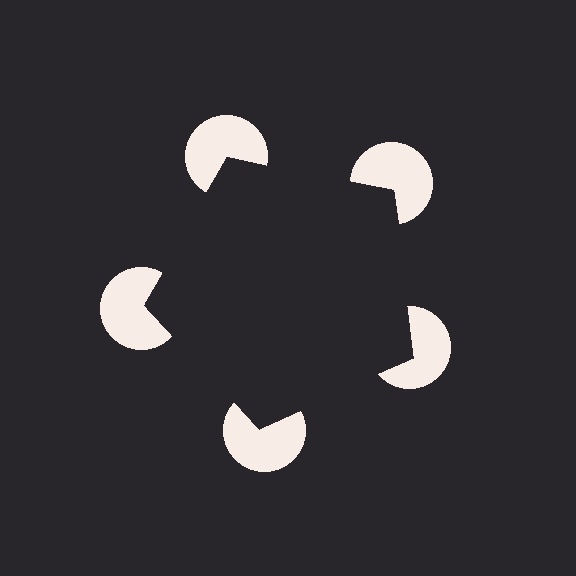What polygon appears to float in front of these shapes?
An illusory pentagon — its edges are inferred from the aligned wedge cuts in the pac-man discs, not physically drawn.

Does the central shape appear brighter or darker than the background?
It typically appears slightly darker than the background, even though no actual brightness change is drawn.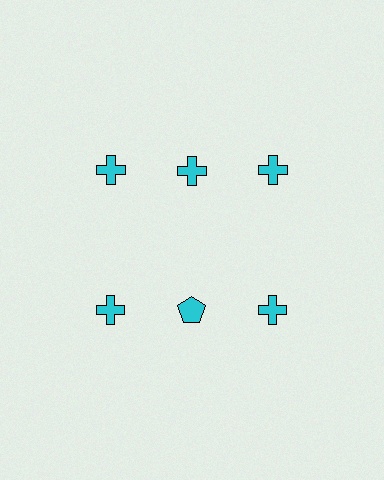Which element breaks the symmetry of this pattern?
The cyan pentagon in the second row, second from left column breaks the symmetry. All other shapes are cyan crosses.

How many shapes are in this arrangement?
There are 6 shapes arranged in a grid pattern.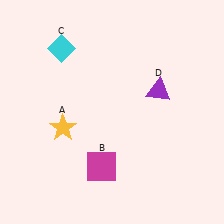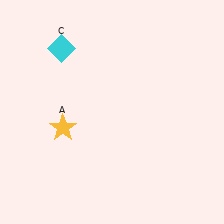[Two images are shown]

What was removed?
The purple triangle (D), the magenta square (B) were removed in Image 2.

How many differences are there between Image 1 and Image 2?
There are 2 differences between the two images.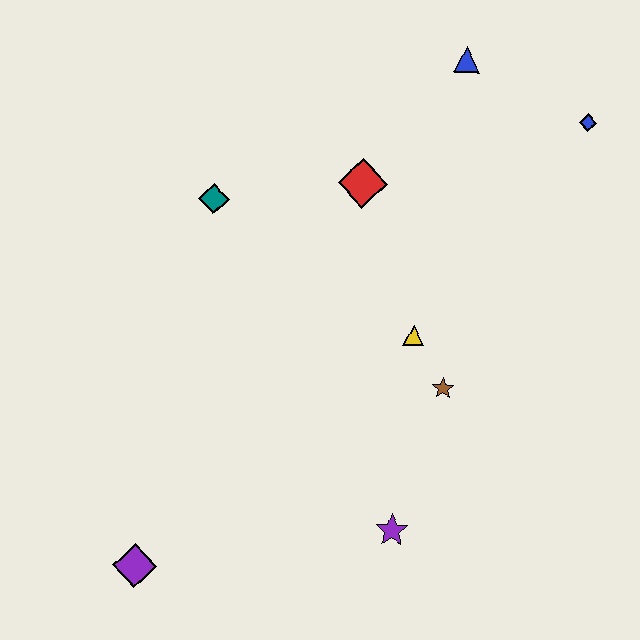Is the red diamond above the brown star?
Yes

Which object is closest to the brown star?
The yellow triangle is closest to the brown star.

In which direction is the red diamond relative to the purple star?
The red diamond is above the purple star.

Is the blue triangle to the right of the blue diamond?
No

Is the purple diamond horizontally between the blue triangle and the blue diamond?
No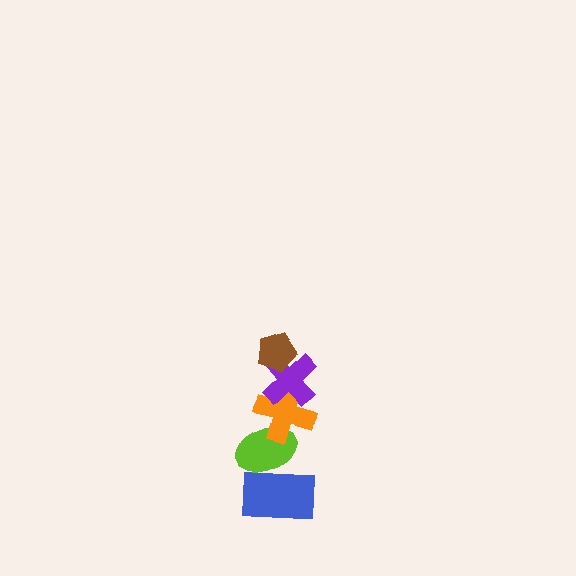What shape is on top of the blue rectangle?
The lime ellipse is on top of the blue rectangle.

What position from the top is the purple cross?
The purple cross is 2nd from the top.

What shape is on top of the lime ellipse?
The orange cross is on top of the lime ellipse.